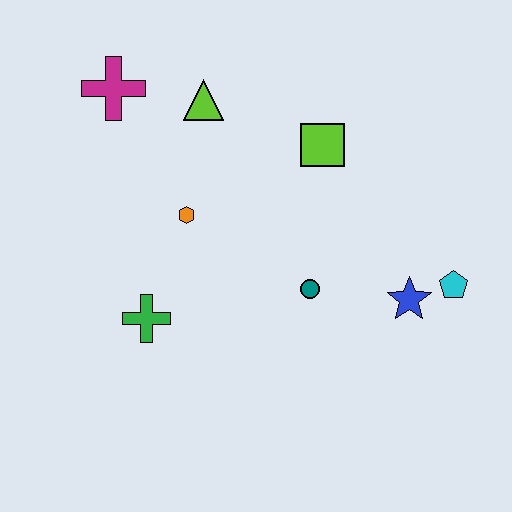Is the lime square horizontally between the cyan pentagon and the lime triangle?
Yes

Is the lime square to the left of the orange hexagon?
No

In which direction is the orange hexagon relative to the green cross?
The orange hexagon is above the green cross.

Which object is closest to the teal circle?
The blue star is closest to the teal circle.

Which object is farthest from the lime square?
The green cross is farthest from the lime square.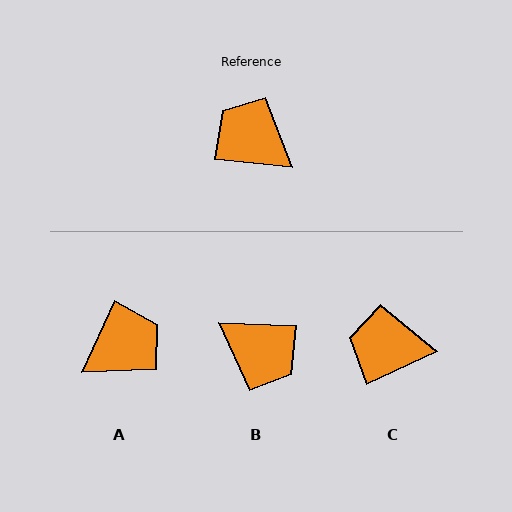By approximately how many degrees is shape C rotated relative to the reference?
Approximately 30 degrees counter-clockwise.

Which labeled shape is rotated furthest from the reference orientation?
B, about 177 degrees away.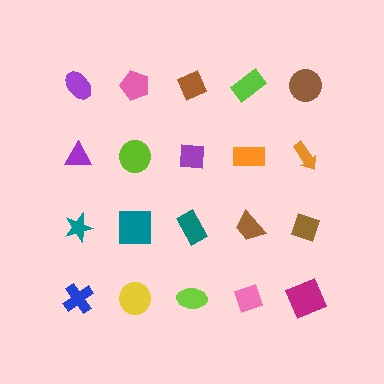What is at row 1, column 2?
A pink pentagon.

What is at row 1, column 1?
A purple ellipse.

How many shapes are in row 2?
5 shapes.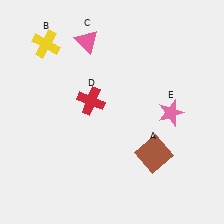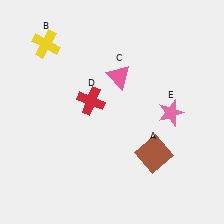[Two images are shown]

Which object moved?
The pink triangle (C) moved down.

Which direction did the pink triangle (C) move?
The pink triangle (C) moved down.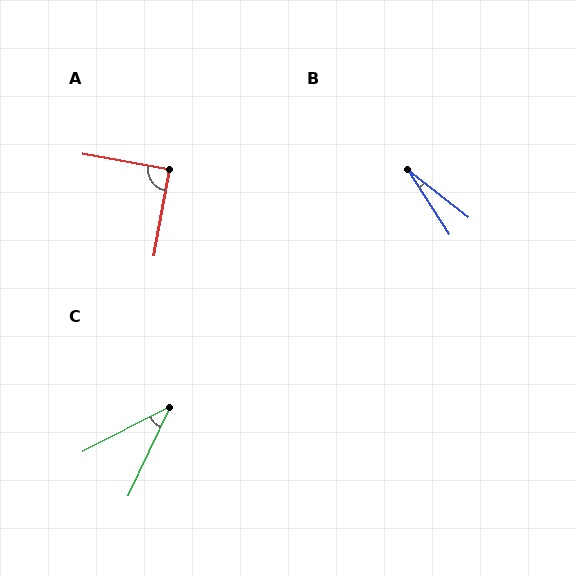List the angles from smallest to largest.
B (19°), C (38°), A (90°).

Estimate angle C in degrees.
Approximately 38 degrees.